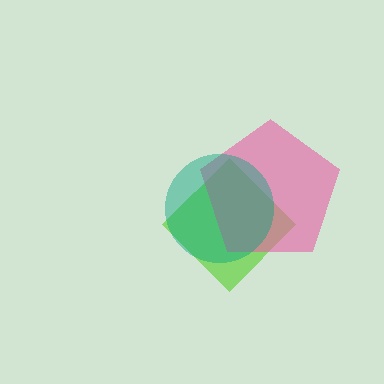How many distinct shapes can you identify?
There are 3 distinct shapes: a lime diamond, a pink pentagon, a teal circle.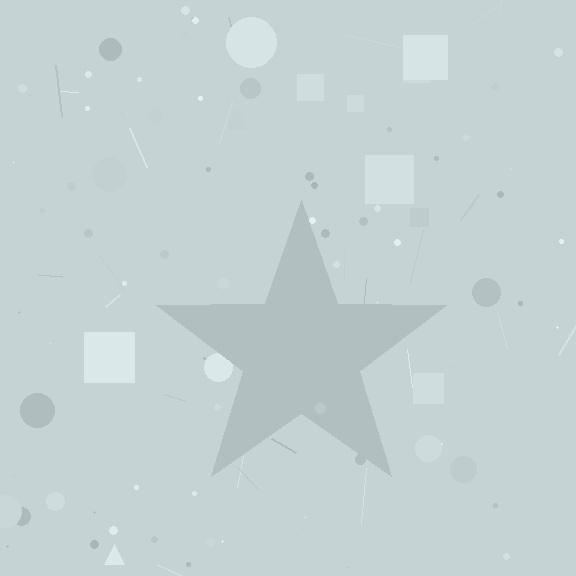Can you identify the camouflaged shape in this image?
The camouflaged shape is a star.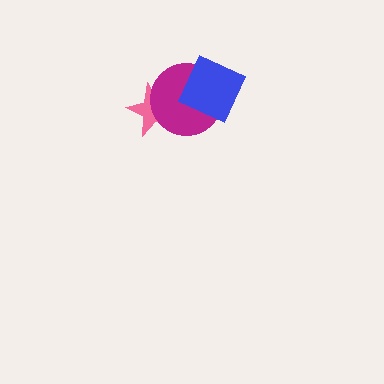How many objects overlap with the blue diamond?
1 object overlaps with the blue diamond.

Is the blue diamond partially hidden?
No, no other shape covers it.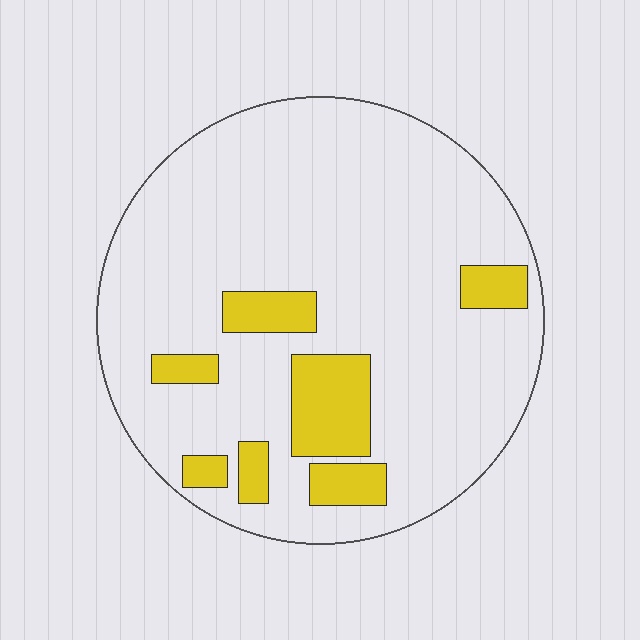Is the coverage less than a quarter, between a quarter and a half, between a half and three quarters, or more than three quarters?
Less than a quarter.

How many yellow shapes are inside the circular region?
7.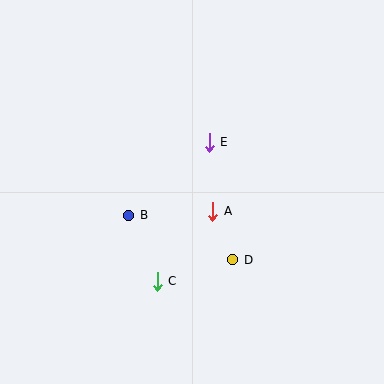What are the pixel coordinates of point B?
Point B is at (129, 215).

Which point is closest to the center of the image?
Point A at (213, 211) is closest to the center.